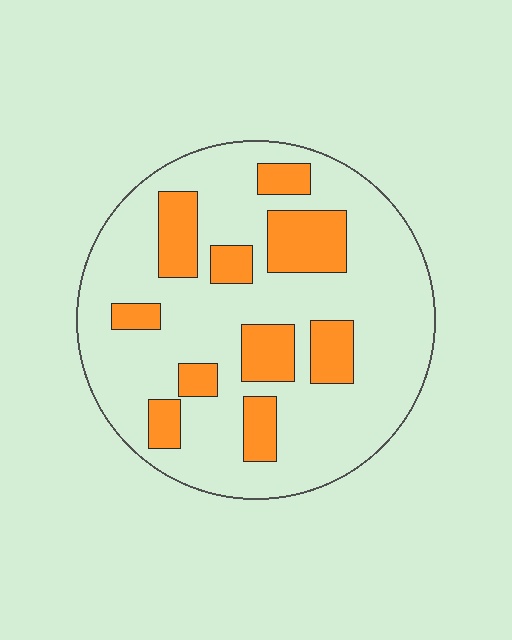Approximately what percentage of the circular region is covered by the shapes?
Approximately 25%.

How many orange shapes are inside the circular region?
10.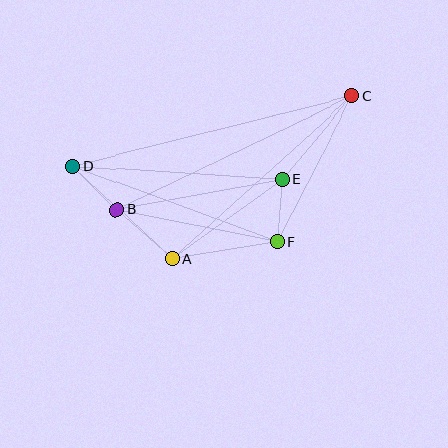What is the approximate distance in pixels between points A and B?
The distance between A and B is approximately 74 pixels.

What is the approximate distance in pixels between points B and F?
The distance between B and F is approximately 164 pixels.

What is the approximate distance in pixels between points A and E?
The distance between A and E is approximately 136 pixels.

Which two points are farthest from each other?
Points C and D are farthest from each other.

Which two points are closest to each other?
Points B and D are closest to each other.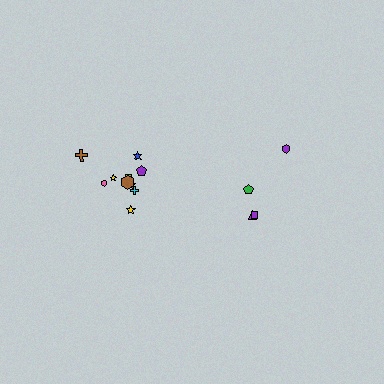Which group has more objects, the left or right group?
The left group.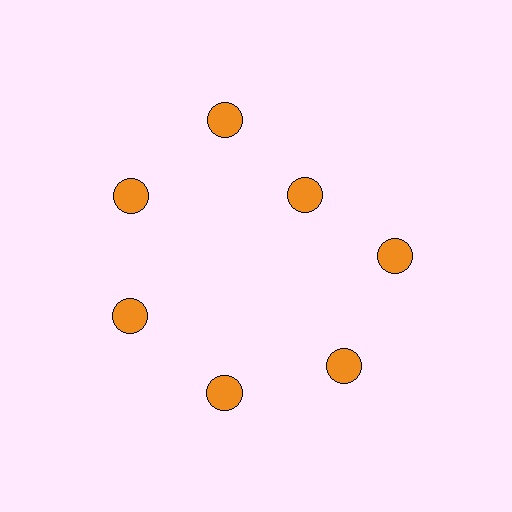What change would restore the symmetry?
The symmetry would be restored by moving it outward, back onto the ring so that all 7 circles sit at equal angles and equal distance from the center.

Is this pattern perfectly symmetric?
No. The 7 orange circles are arranged in a ring, but one element near the 1 o'clock position is pulled inward toward the center, breaking the 7-fold rotational symmetry.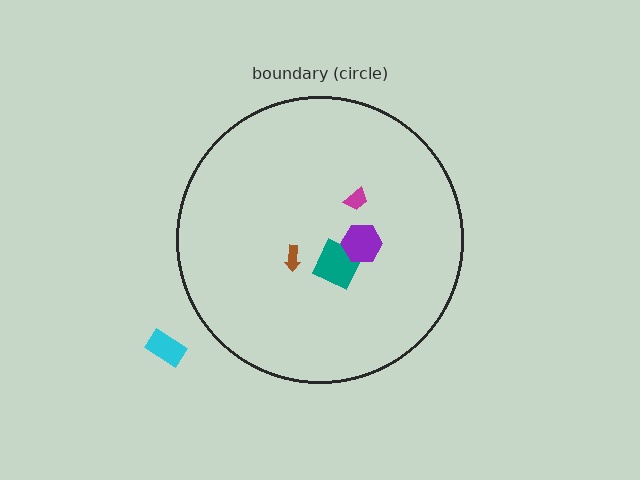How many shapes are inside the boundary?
4 inside, 1 outside.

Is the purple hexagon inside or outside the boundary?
Inside.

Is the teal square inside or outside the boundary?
Inside.